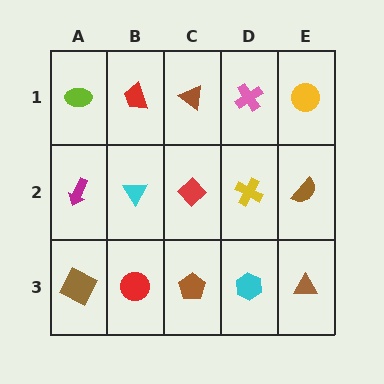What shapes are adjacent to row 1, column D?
A yellow cross (row 2, column D), a brown triangle (row 1, column C), a yellow circle (row 1, column E).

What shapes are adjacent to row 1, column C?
A red diamond (row 2, column C), a red trapezoid (row 1, column B), a pink cross (row 1, column D).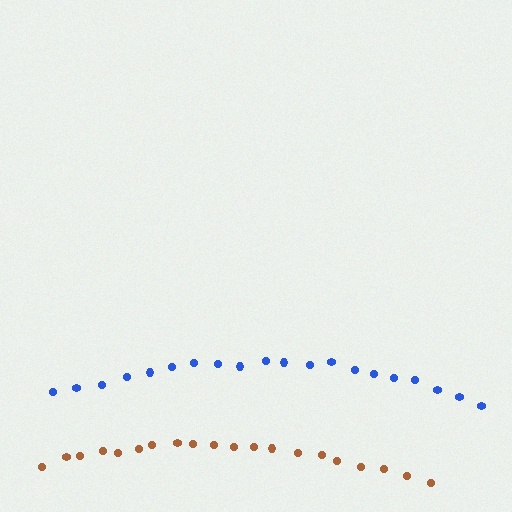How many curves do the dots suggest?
There are 2 distinct paths.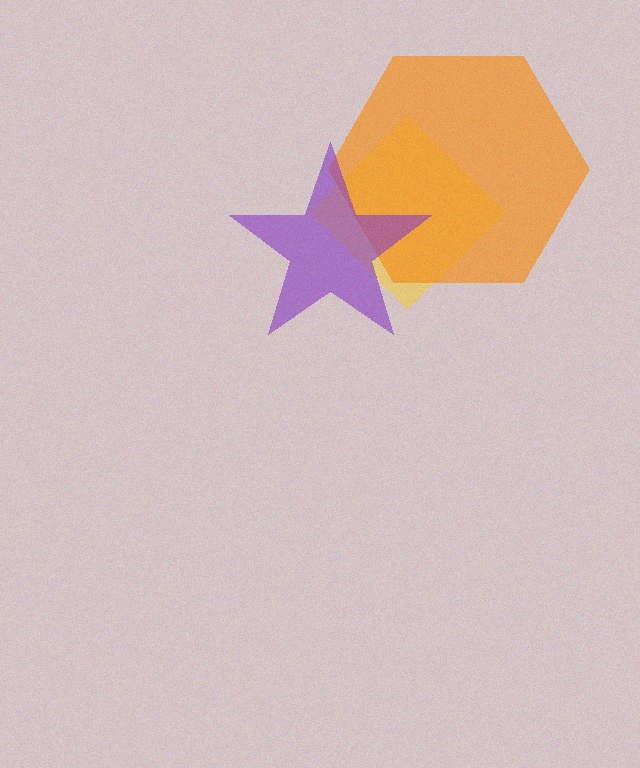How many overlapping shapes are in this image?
There are 3 overlapping shapes in the image.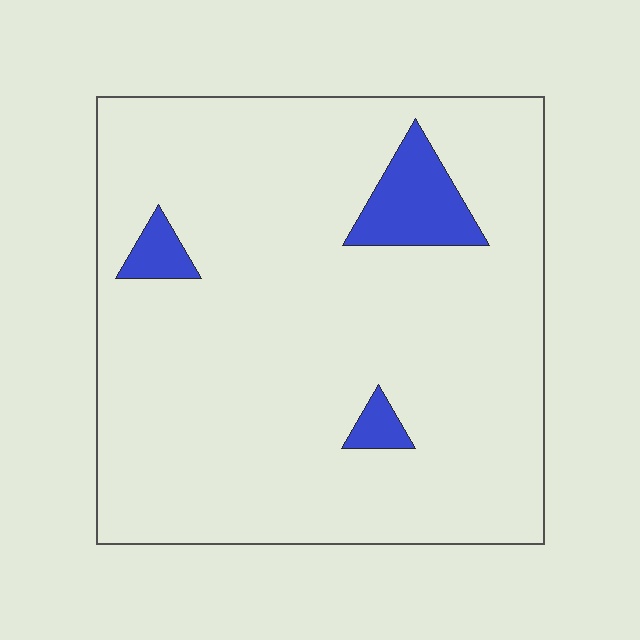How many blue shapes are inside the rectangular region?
3.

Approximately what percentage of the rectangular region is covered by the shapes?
Approximately 10%.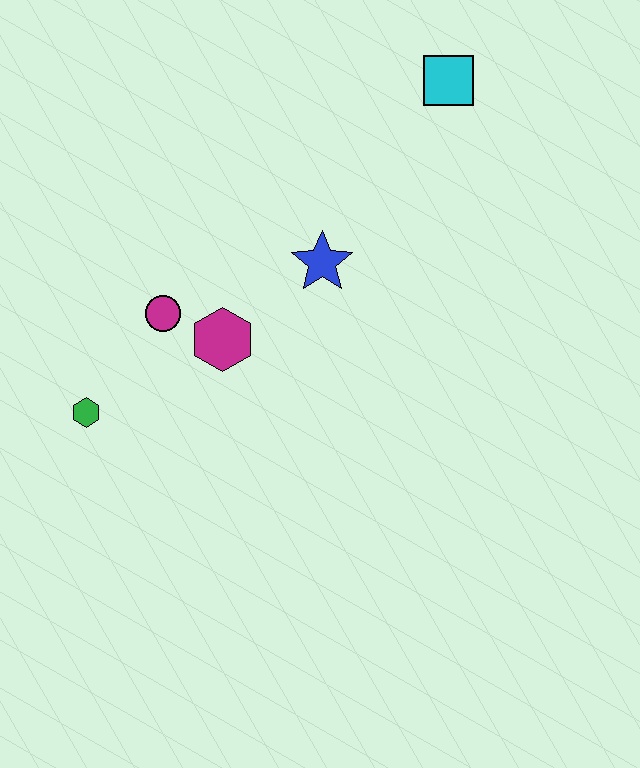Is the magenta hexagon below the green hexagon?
No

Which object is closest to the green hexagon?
The magenta circle is closest to the green hexagon.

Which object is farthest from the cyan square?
The green hexagon is farthest from the cyan square.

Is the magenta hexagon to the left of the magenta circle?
No